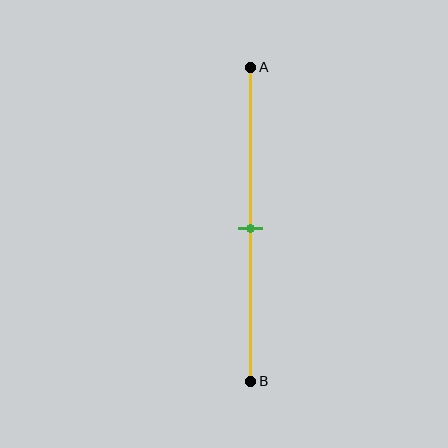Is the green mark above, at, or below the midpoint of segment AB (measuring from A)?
The green mark is approximately at the midpoint of segment AB.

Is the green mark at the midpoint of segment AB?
Yes, the mark is approximately at the midpoint.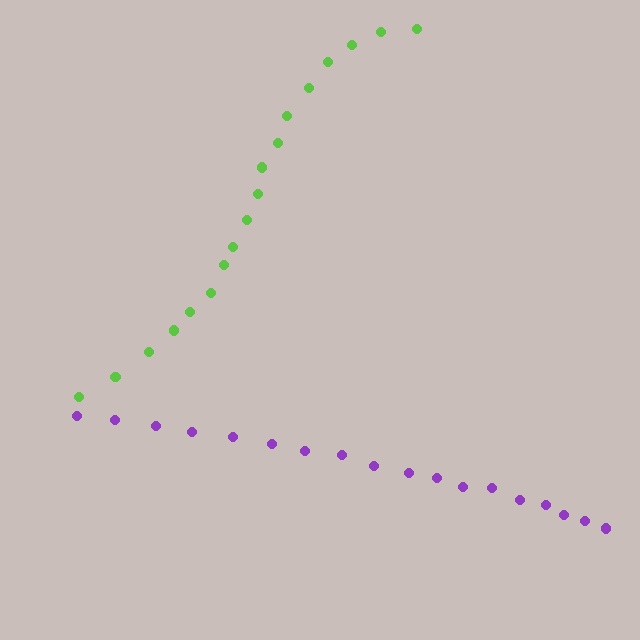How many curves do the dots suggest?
There are 2 distinct paths.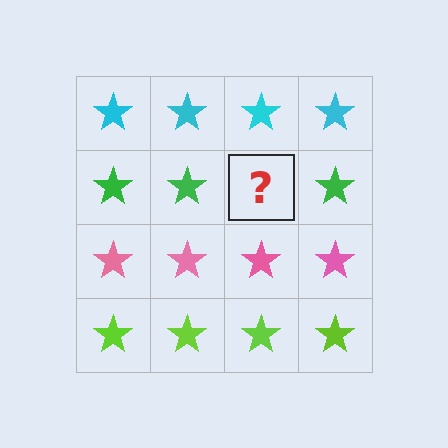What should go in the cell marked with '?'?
The missing cell should contain a green star.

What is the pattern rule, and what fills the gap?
The rule is that each row has a consistent color. The gap should be filled with a green star.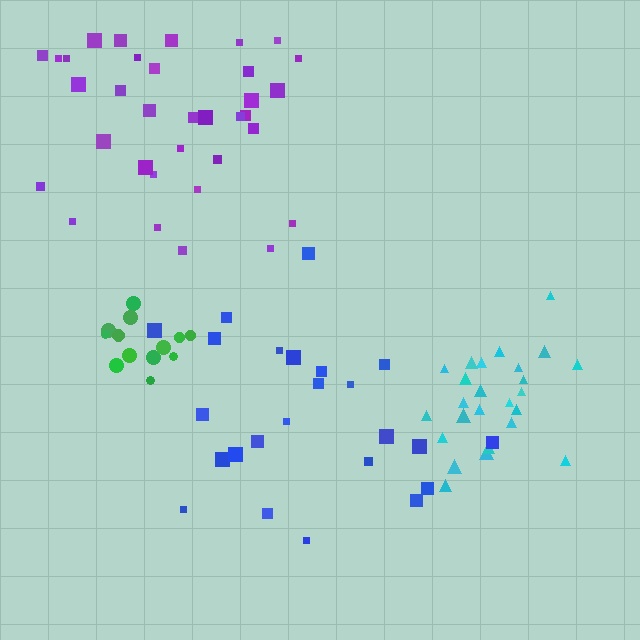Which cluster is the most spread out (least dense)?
Blue.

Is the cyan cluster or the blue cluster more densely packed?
Cyan.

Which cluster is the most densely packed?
Green.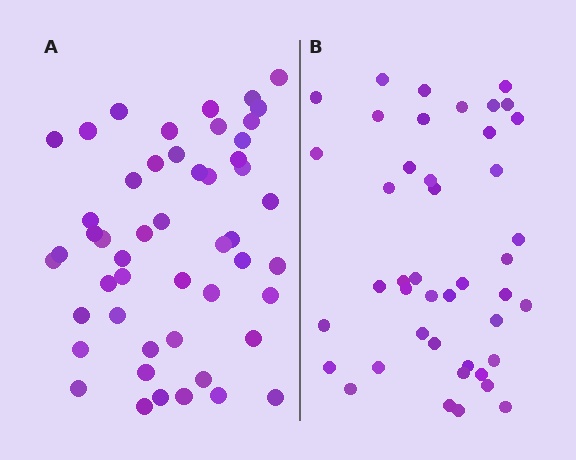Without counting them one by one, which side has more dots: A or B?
Region A (the left region) has more dots.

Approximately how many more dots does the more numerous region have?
Region A has roughly 8 or so more dots than region B.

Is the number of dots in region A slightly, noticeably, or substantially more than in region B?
Region A has only slightly more — the two regions are fairly close. The ratio is roughly 1.2 to 1.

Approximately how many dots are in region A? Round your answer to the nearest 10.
About 50 dots.